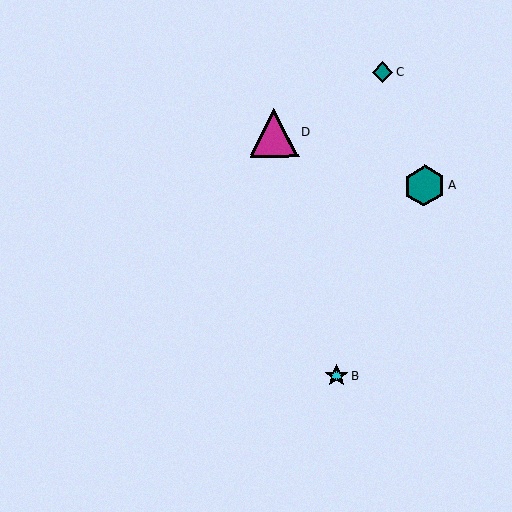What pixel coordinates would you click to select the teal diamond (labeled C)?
Click at (383, 72) to select the teal diamond C.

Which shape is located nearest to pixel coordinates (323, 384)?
The cyan star (labeled B) at (336, 375) is nearest to that location.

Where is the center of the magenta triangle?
The center of the magenta triangle is at (274, 133).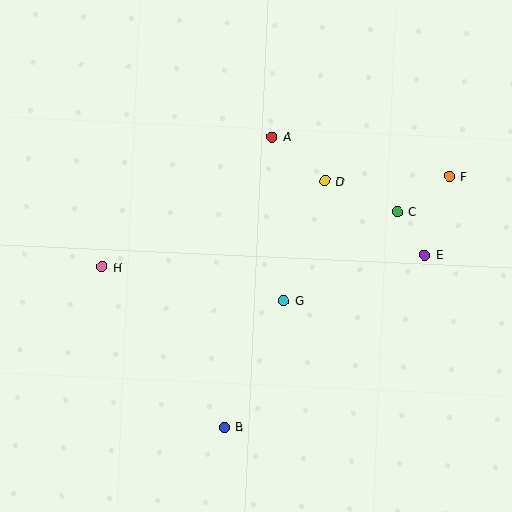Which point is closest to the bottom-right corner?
Point E is closest to the bottom-right corner.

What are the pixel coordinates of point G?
Point G is at (284, 300).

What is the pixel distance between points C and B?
The distance between C and B is 276 pixels.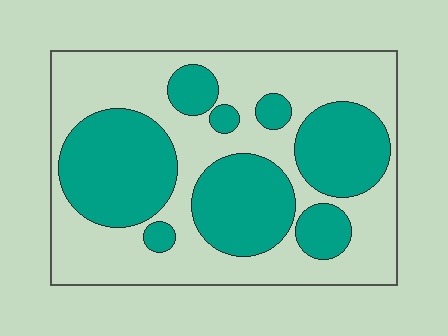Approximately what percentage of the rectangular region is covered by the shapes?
Approximately 40%.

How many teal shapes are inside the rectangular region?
8.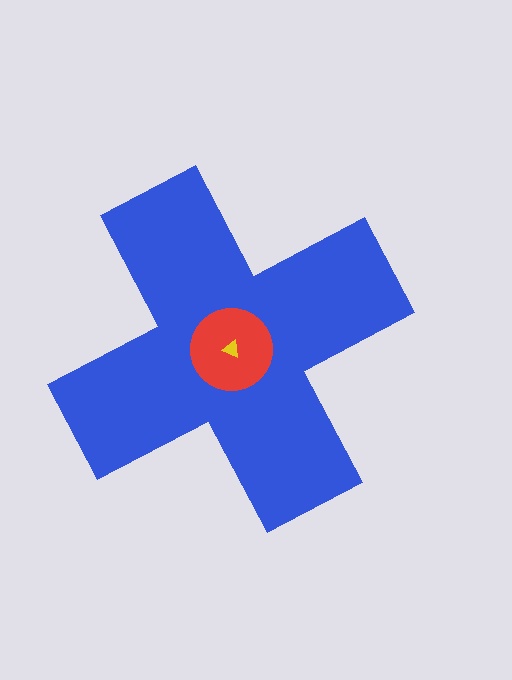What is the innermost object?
The yellow triangle.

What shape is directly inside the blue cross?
The red circle.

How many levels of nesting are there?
3.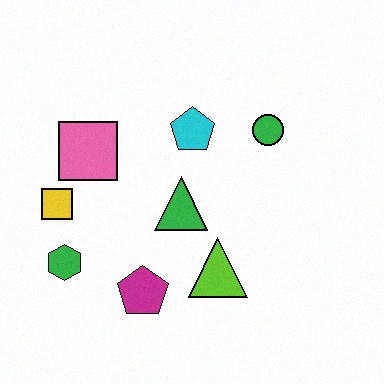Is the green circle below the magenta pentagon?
No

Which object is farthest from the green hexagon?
The green circle is farthest from the green hexagon.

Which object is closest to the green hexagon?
The yellow square is closest to the green hexagon.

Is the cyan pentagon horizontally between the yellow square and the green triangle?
No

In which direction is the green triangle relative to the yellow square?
The green triangle is to the right of the yellow square.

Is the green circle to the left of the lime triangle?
No